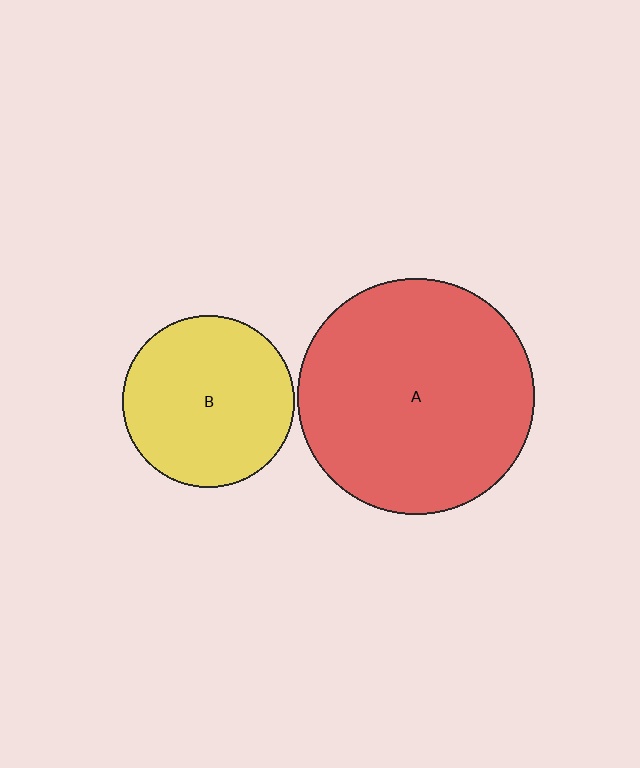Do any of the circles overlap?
No, none of the circles overlap.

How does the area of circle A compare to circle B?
Approximately 1.9 times.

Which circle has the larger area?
Circle A (red).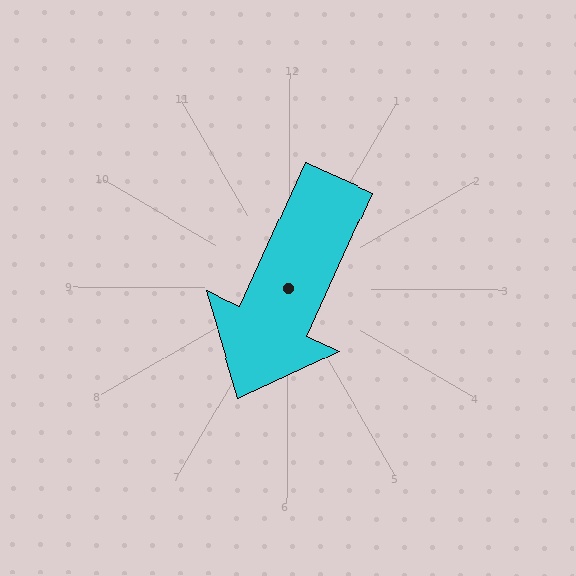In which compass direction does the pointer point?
Southwest.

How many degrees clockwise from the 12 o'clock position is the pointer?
Approximately 204 degrees.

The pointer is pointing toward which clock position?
Roughly 7 o'clock.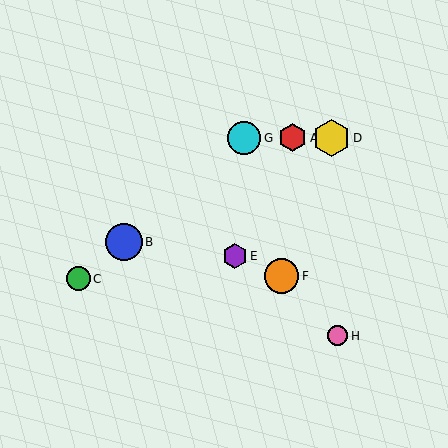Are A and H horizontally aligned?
No, A is at y≈138 and H is at y≈336.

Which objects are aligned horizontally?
Objects A, D, G are aligned horizontally.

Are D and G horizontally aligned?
Yes, both are at y≈138.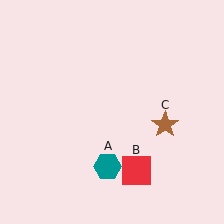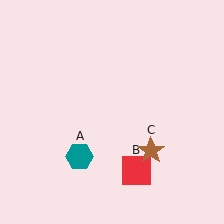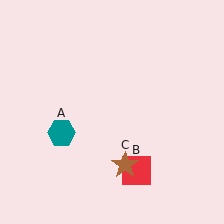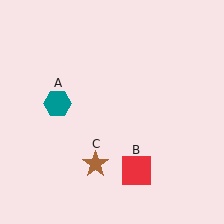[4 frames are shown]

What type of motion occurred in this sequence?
The teal hexagon (object A), brown star (object C) rotated clockwise around the center of the scene.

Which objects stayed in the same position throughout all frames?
Red square (object B) remained stationary.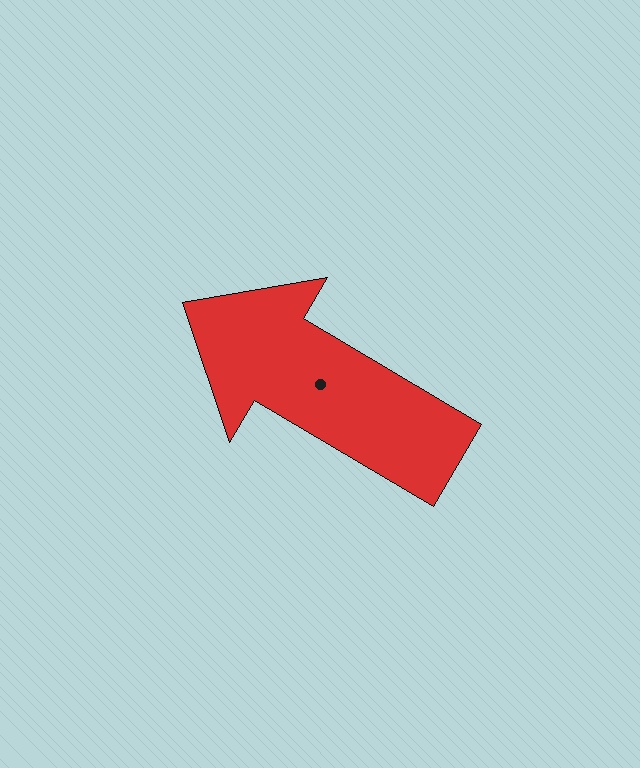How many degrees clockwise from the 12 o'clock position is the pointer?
Approximately 301 degrees.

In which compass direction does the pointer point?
Northwest.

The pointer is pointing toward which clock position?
Roughly 10 o'clock.